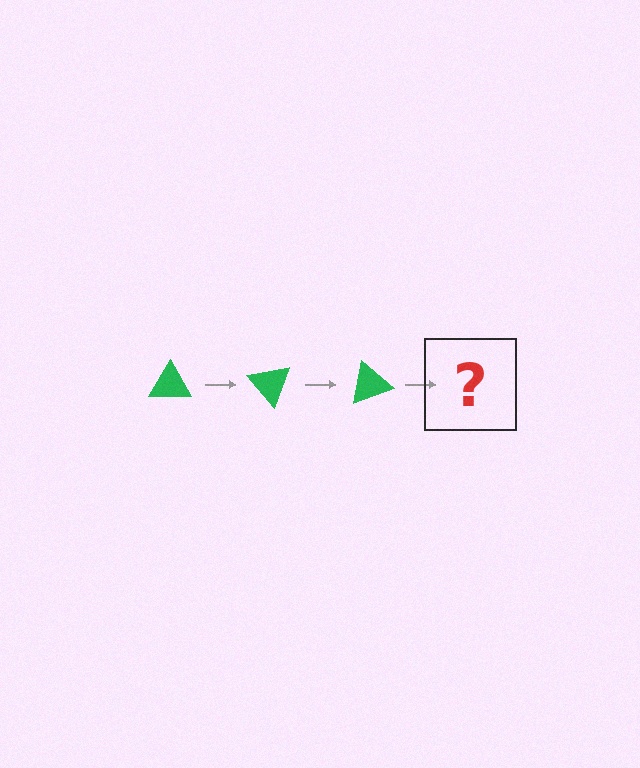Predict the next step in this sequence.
The next step is a green triangle rotated 150 degrees.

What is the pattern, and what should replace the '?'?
The pattern is that the triangle rotates 50 degrees each step. The '?' should be a green triangle rotated 150 degrees.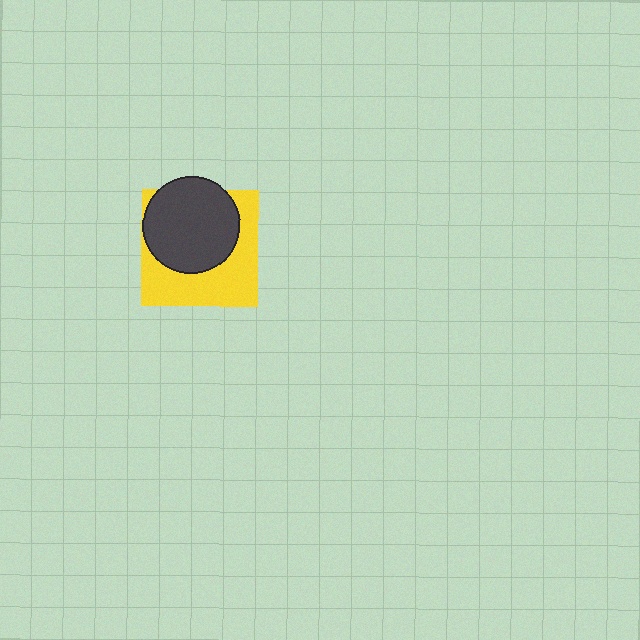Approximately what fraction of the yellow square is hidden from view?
Roughly 51% of the yellow square is hidden behind the dark gray circle.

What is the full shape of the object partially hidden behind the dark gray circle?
The partially hidden object is a yellow square.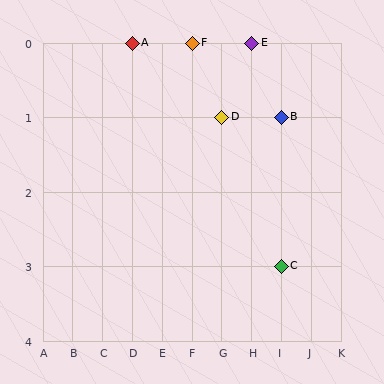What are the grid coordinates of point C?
Point C is at grid coordinates (I, 3).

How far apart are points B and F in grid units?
Points B and F are 3 columns and 1 row apart (about 3.2 grid units diagonally).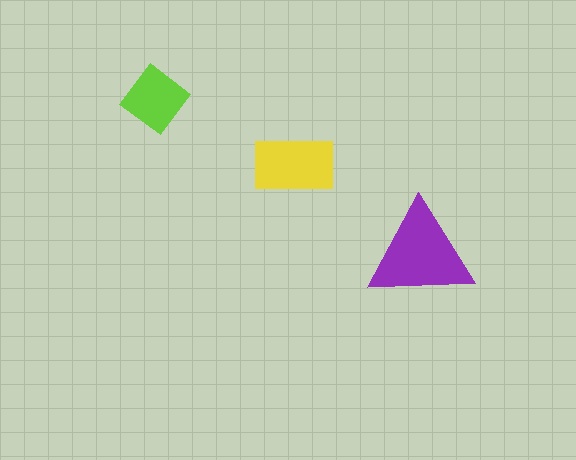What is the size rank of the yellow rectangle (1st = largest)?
2nd.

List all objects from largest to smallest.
The purple triangle, the yellow rectangle, the lime diamond.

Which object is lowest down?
The purple triangle is bottommost.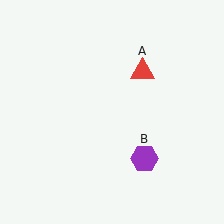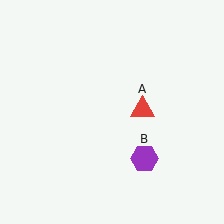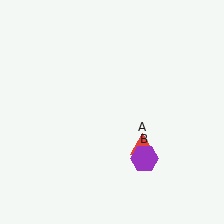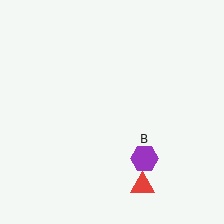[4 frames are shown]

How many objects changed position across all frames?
1 object changed position: red triangle (object A).